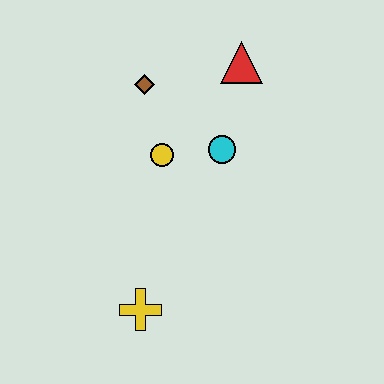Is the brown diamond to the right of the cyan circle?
No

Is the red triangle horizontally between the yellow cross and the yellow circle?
No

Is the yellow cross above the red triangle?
No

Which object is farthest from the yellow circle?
The yellow cross is farthest from the yellow circle.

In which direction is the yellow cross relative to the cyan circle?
The yellow cross is below the cyan circle.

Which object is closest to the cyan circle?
The yellow circle is closest to the cyan circle.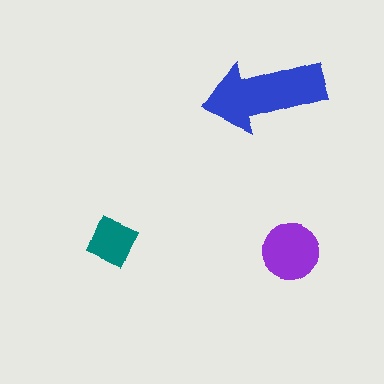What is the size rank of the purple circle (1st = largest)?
2nd.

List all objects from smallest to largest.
The teal square, the purple circle, the blue arrow.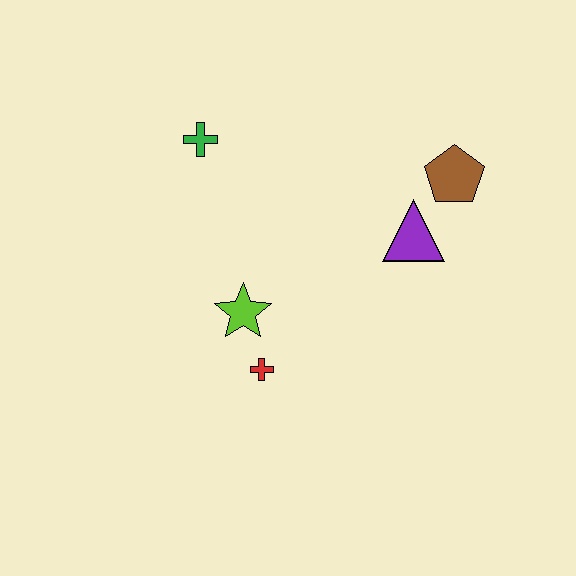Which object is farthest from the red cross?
The brown pentagon is farthest from the red cross.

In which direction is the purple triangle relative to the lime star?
The purple triangle is to the right of the lime star.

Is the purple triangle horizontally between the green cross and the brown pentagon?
Yes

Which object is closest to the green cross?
The lime star is closest to the green cross.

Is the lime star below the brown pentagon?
Yes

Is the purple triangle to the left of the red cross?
No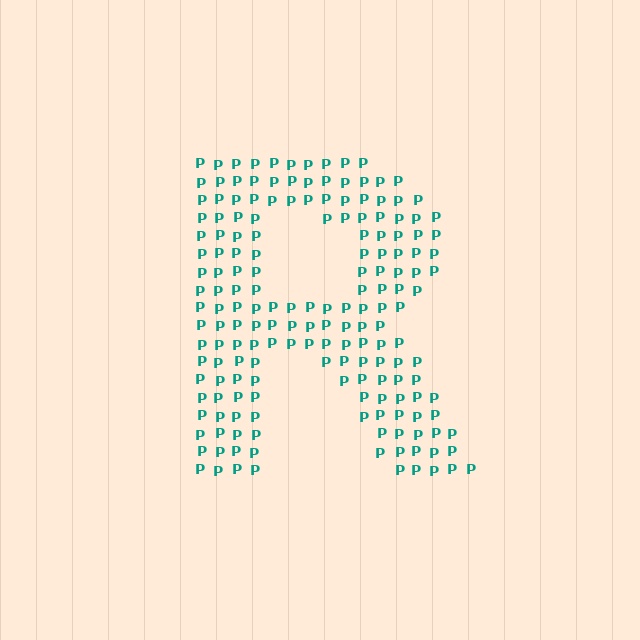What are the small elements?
The small elements are letter P's.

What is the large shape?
The large shape is the letter R.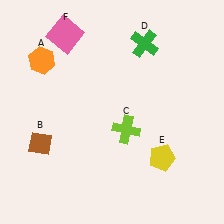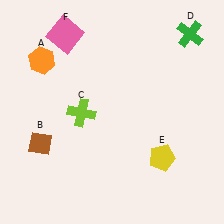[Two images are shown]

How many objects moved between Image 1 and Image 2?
2 objects moved between the two images.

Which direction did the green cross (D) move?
The green cross (D) moved right.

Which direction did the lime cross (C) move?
The lime cross (C) moved left.